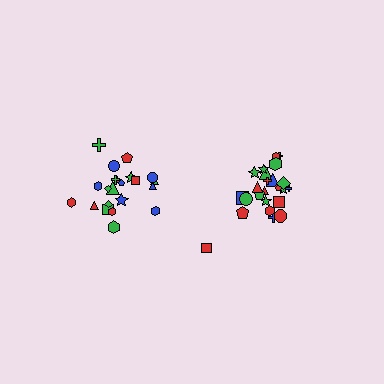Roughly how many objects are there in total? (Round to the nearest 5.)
Roughly 45 objects in total.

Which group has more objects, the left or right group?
The right group.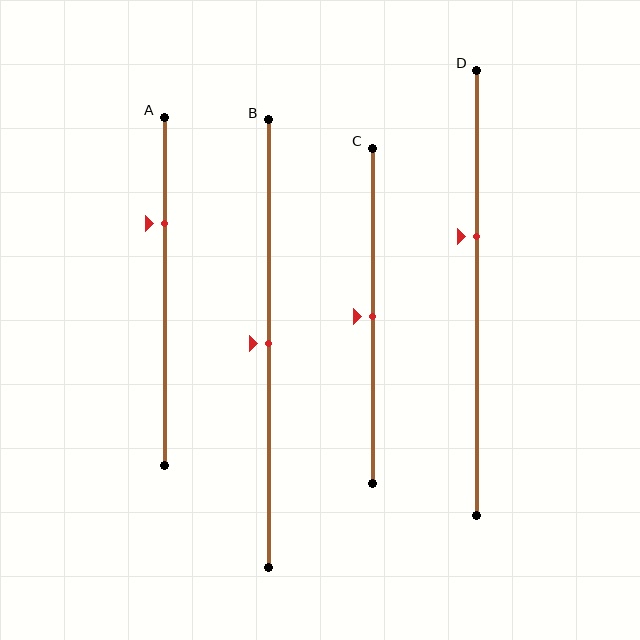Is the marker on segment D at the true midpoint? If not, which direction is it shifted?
No, the marker on segment D is shifted upward by about 13% of the segment length.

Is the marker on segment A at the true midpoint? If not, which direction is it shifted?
No, the marker on segment A is shifted upward by about 20% of the segment length.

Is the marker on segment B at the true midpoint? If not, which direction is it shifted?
Yes, the marker on segment B is at the true midpoint.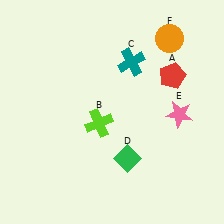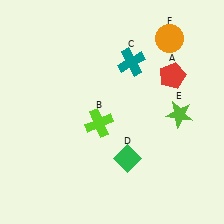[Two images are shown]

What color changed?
The star (E) changed from pink in Image 1 to lime in Image 2.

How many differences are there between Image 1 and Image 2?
There is 1 difference between the two images.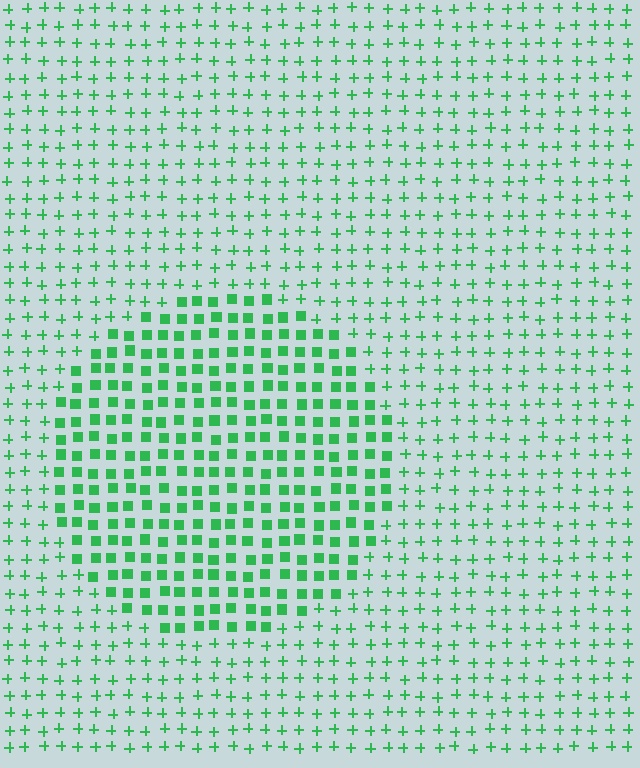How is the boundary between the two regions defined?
The boundary is defined by a change in element shape: squares inside vs. plus signs outside. All elements share the same color and spacing.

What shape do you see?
I see a circle.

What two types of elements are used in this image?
The image uses squares inside the circle region and plus signs outside it.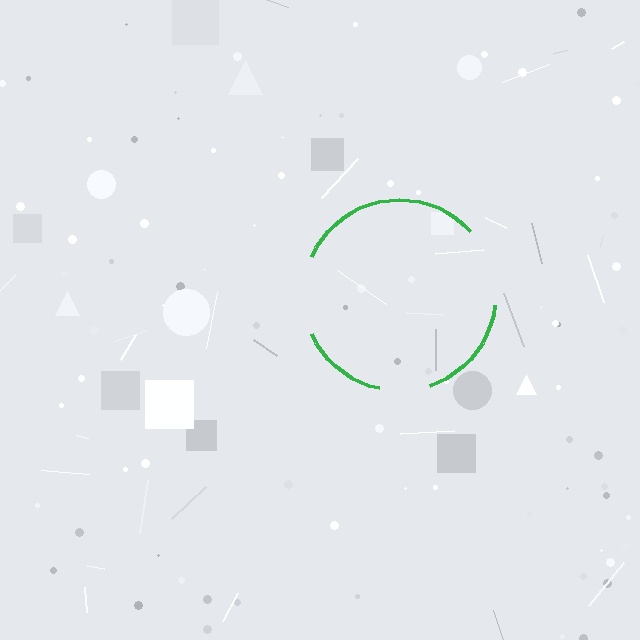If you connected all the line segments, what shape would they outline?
They would outline a circle.